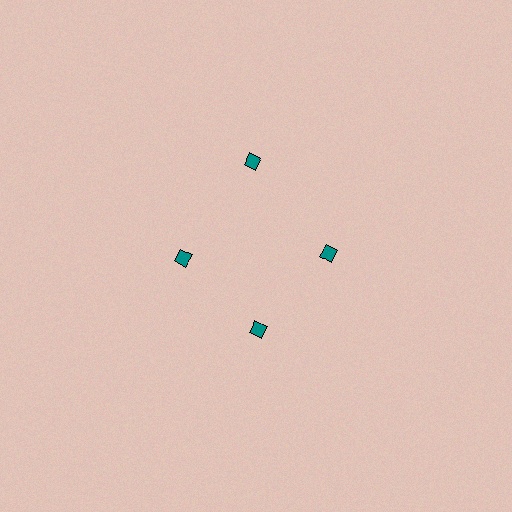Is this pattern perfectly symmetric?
No. The 4 teal diamonds are arranged in a ring, but one element near the 12 o'clock position is pushed outward from the center, breaking the 4-fold rotational symmetry.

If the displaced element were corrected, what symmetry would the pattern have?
It would have 4-fold rotational symmetry — the pattern would map onto itself every 90 degrees.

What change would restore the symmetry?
The symmetry would be restored by moving it inward, back onto the ring so that all 4 diamonds sit at equal angles and equal distance from the center.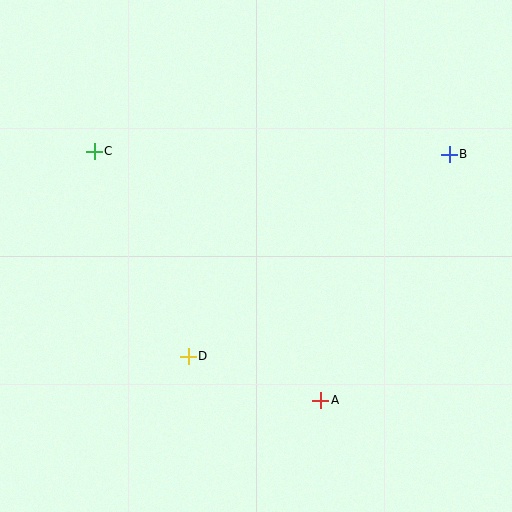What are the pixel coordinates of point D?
Point D is at (188, 357).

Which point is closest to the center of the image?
Point D at (188, 357) is closest to the center.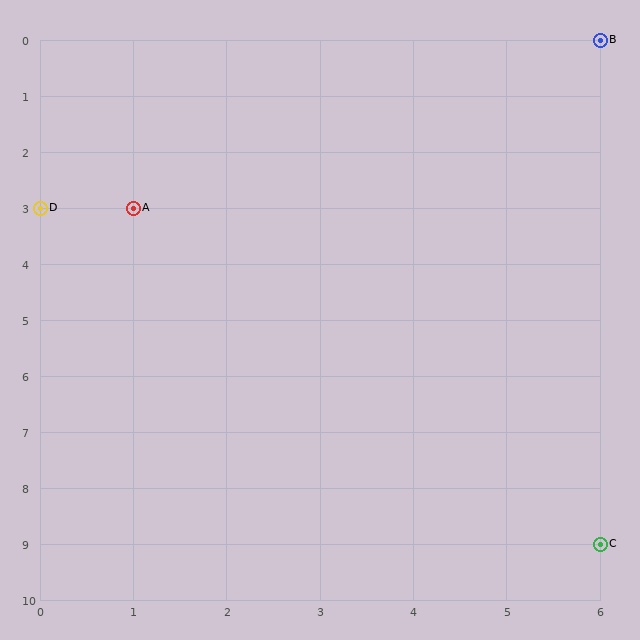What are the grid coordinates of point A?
Point A is at grid coordinates (1, 3).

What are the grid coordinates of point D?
Point D is at grid coordinates (0, 3).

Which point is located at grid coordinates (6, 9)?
Point C is at (6, 9).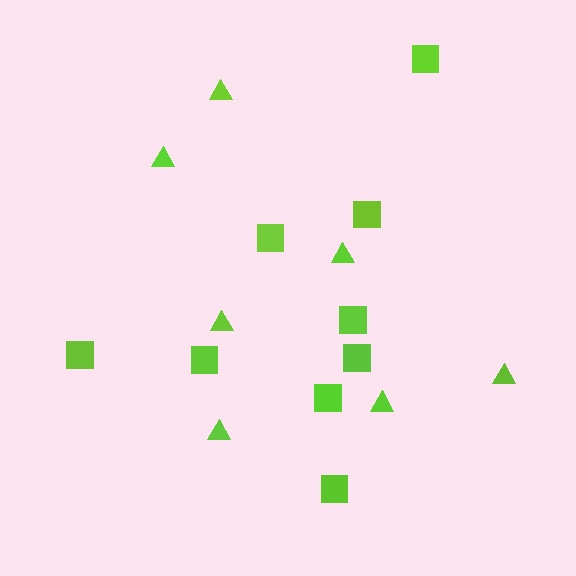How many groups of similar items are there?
There are 2 groups: one group of triangles (7) and one group of squares (9).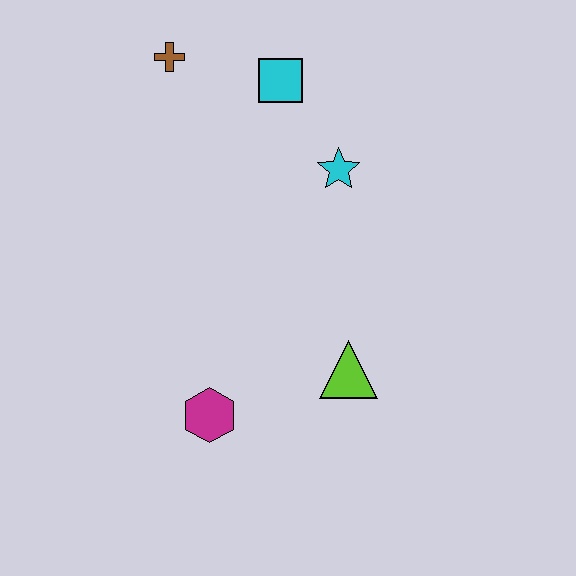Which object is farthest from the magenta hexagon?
The brown cross is farthest from the magenta hexagon.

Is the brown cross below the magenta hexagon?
No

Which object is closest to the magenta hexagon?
The lime triangle is closest to the magenta hexagon.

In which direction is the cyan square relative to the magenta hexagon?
The cyan square is above the magenta hexagon.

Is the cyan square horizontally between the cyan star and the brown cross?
Yes